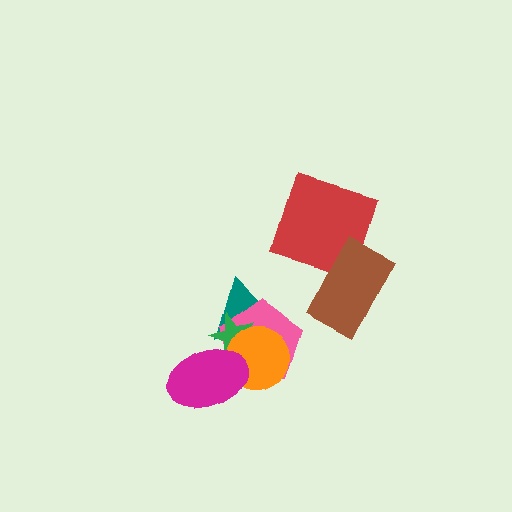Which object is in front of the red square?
The brown rectangle is in front of the red square.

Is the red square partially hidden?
Yes, it is partially covered by another shape.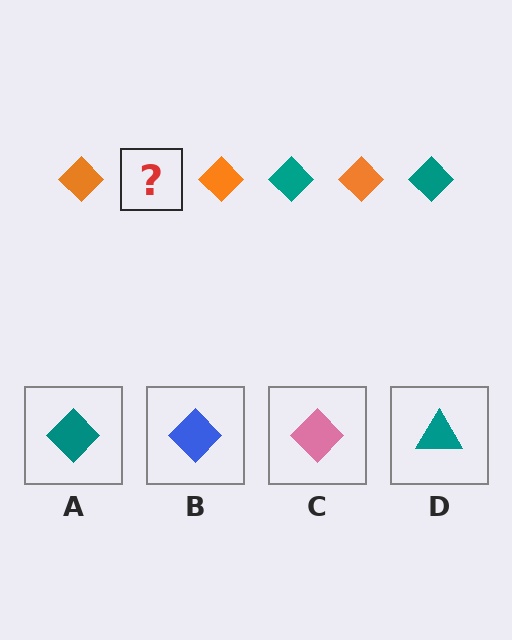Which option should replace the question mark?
Option A.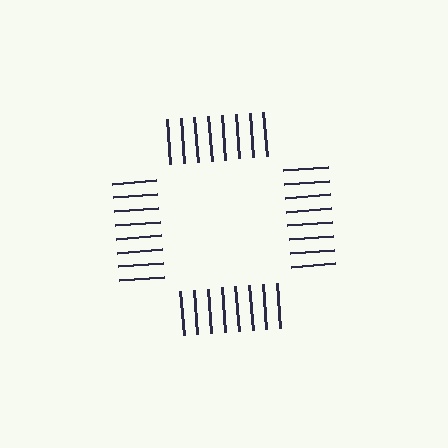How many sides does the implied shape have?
4 sides — the line-ends trace a square.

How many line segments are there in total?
32 — 8 along each of the 4 edges.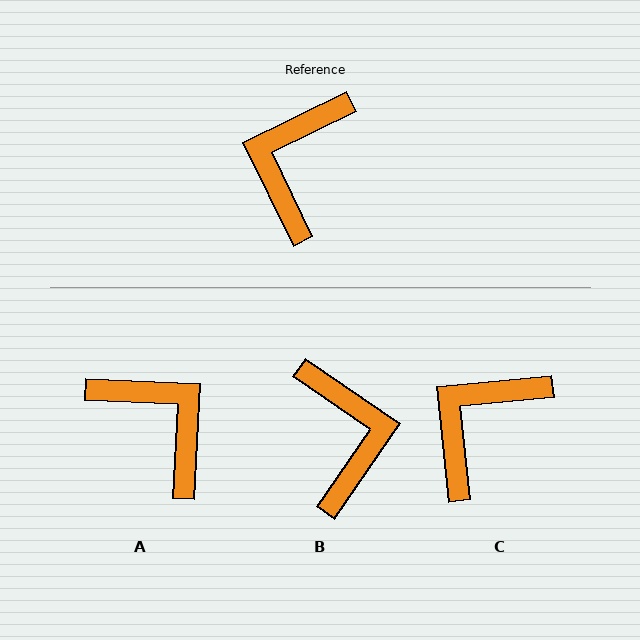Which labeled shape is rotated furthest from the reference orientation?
B, about 150 degrees away.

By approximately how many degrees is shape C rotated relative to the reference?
Approximately 20 degrees clockwise.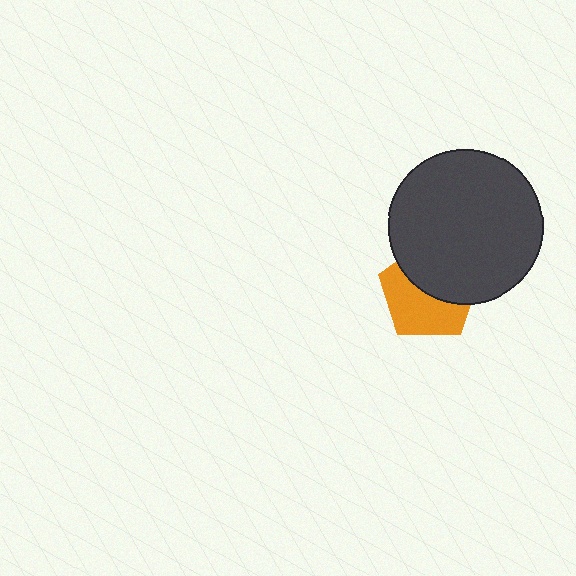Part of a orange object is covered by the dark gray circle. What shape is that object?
It is a pentagon.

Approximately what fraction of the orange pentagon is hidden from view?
Roughly 49% of the orange pentagon is hidden behind the dark gray circle.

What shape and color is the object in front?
The object in front is a dark gray circle.